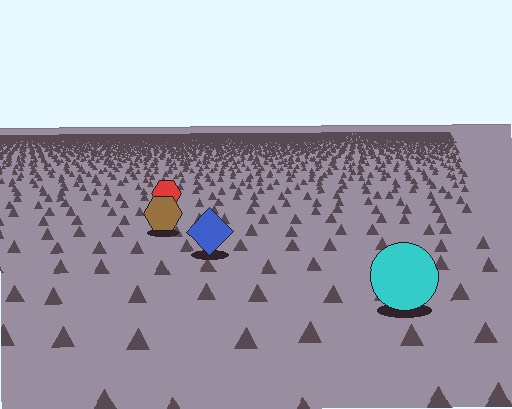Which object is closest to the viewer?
The cyan circle is closest. The texture marks near it are larger and more spread out.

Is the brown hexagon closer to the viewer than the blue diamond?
No. The blue diamond is closer — you can tell from the texture gradient: the ground texture is coarser near it.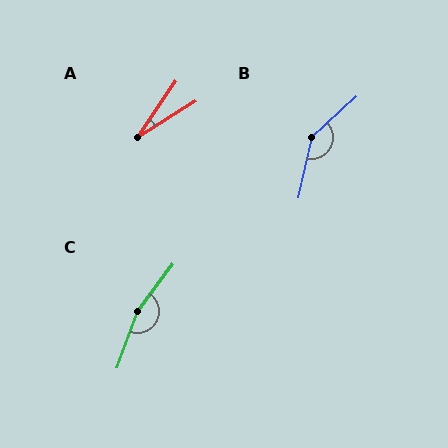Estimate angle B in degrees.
Approximately 145 degrees.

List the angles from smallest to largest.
A (24°), B (145°), C (163°).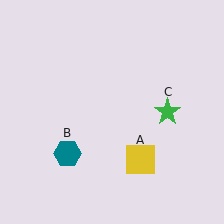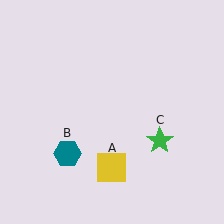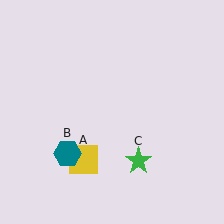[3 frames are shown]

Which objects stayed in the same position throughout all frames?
Teal hexagon (object B) remained stationary.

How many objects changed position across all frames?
2 objects changed position: yellow square (object A), green star (object C).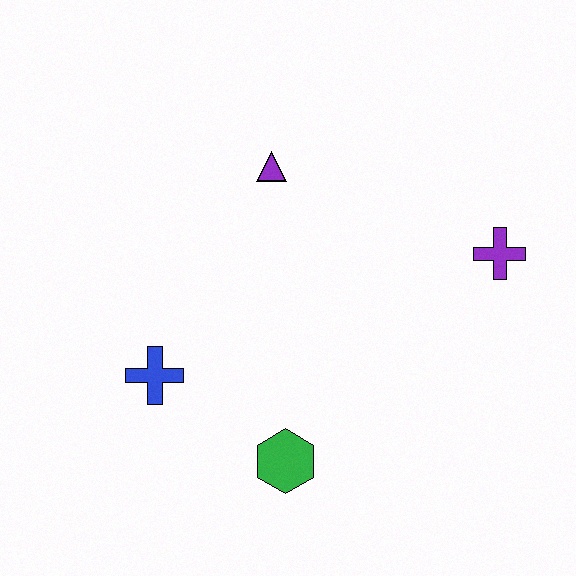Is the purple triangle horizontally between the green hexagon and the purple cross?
No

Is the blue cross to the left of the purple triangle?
Yes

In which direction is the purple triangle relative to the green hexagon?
The purple triangle is above the green hexagon.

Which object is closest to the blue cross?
The green hexagon is closest to the blue cross.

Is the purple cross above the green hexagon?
Yes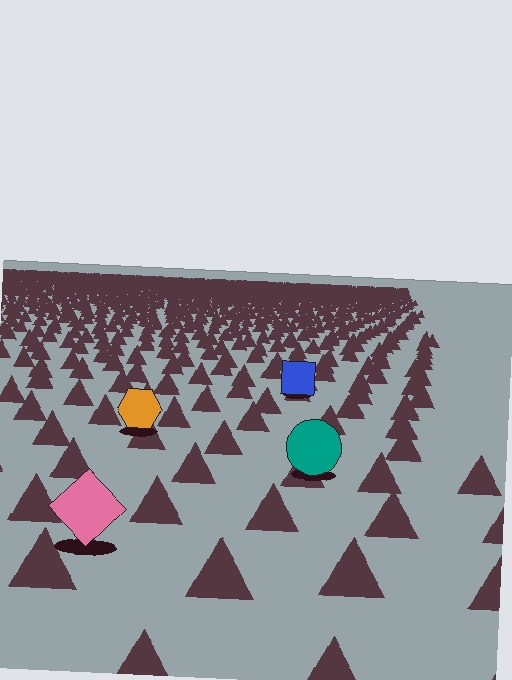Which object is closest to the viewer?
The pink diamond is closest. The texture marks near it are larger and more spread out.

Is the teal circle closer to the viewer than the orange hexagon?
Yes. The teal circle is closer — you can tell from the texture gradient: the ground texture is coarser near it.